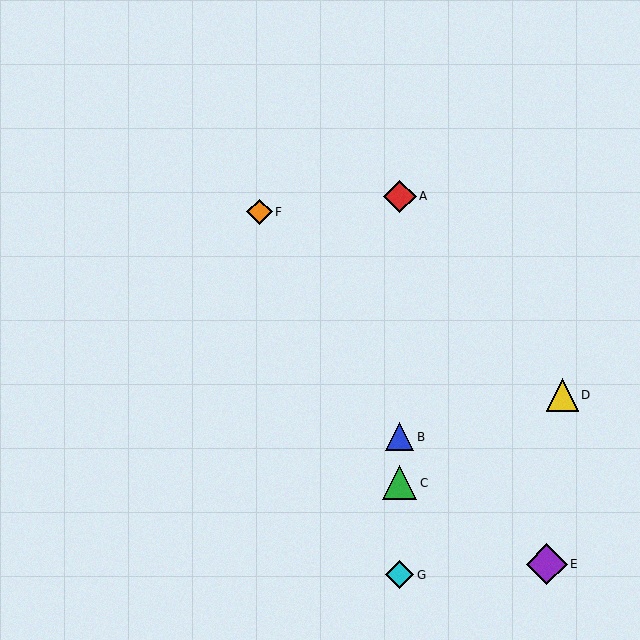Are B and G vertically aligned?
Yes, both are at x≈400.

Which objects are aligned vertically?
Objects A, B, C, G are aligned vertically.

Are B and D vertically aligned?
No, B is at x≈400 and D is at x≈562.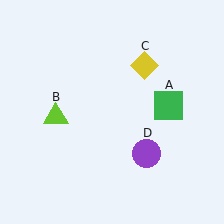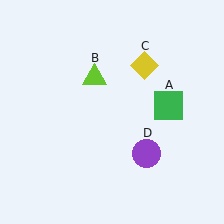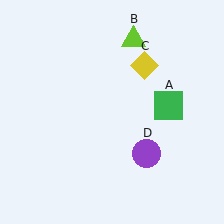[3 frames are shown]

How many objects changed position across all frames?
1 object changed position: lime triangle (object B).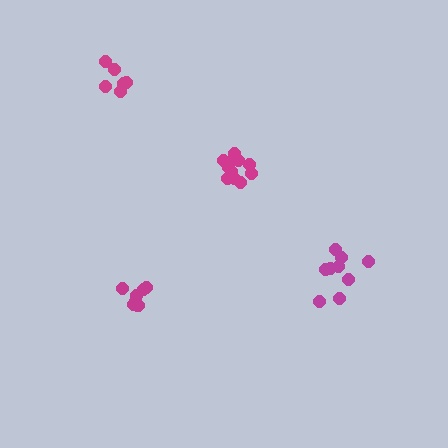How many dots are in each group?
Group 1: 12 dots, Group 2: 6 dots, Group 3: 9 dots, Group 4: 7 dots (34 total).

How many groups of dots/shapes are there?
There are 4 groups.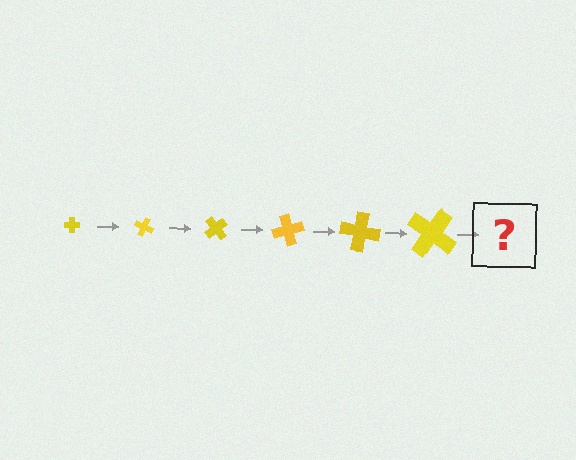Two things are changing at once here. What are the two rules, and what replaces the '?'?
The two rules are that the cross grows larger each step and it rotates 25 degrees each step. The '?' should be a cross, larger than the previous one and rotated 150 degrees from the start.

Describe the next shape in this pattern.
It should be a cross, larger than the previous one and rotated 150 degrees from the start.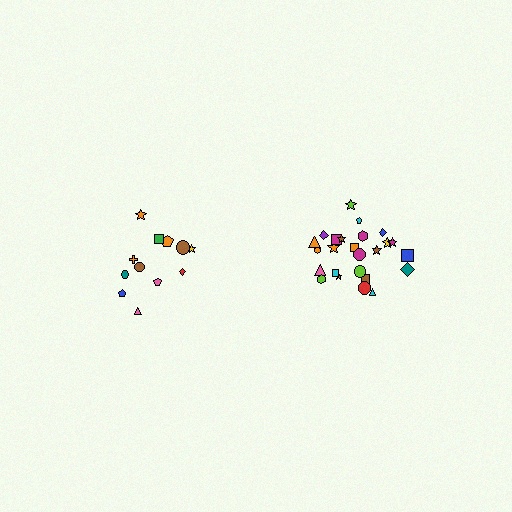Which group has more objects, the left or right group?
The right group.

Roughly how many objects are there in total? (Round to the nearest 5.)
Roughly 35 objects in total.